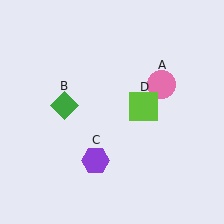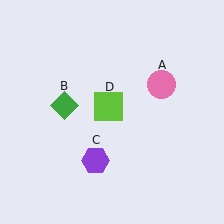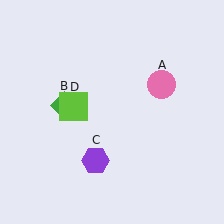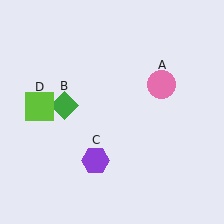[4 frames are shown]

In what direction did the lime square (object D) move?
The lime square (object D) moved left.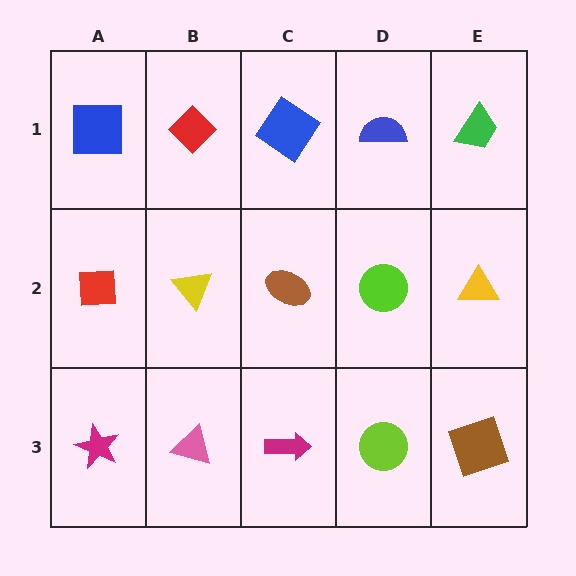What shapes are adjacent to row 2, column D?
A blue semicircle (row 1, column D), a lime circle (row 3, column D), a brown ellipse (row 2, column C), a yellow triangle (row 2, column E).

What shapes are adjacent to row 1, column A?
A red square (row 2, column A), a red diamond (row 1, column B).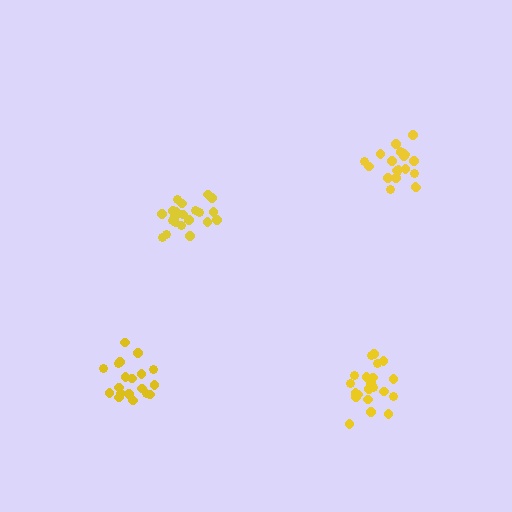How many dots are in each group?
Group 1: 21 dots, Group 2: 21 dots, Group 3: 19 dots, Group 4: 21 dots (82 total).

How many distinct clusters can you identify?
There are 4 distinct clusters.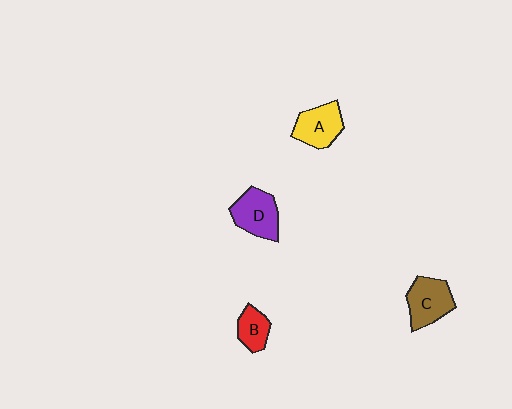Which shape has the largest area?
Shape D (purple).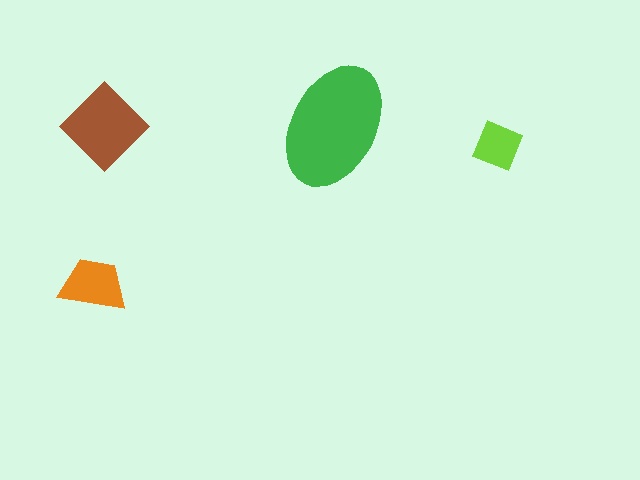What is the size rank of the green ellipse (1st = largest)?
1st.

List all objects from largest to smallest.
The green ellipse, the brown diamond, the orange trapezoid, the lime square.